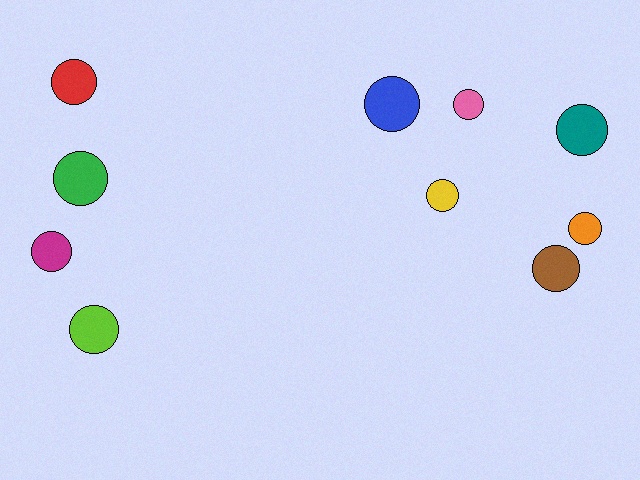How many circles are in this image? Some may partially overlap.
There are 10 circles.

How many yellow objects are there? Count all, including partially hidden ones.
There is 1 yellow object.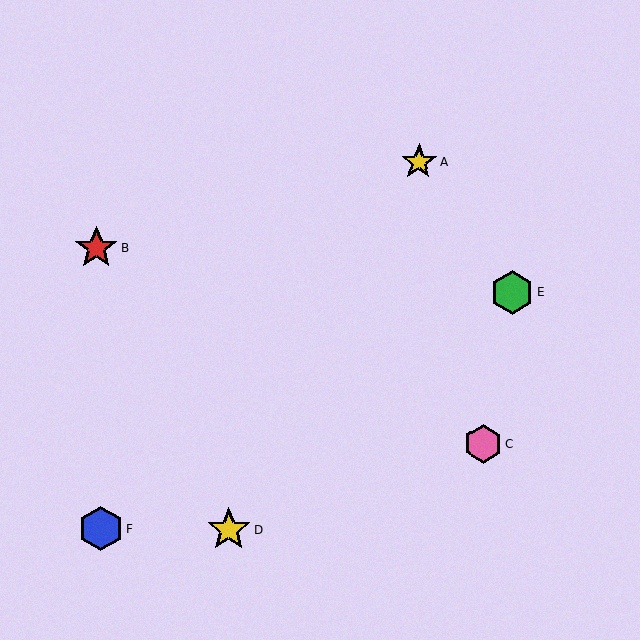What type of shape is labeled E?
Shape E is a green hexagon.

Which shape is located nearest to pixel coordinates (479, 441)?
The pink hexagon (labeled C) at (483, 444) is nearest to that location.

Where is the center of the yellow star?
The center of the yellow star is at (419, 162).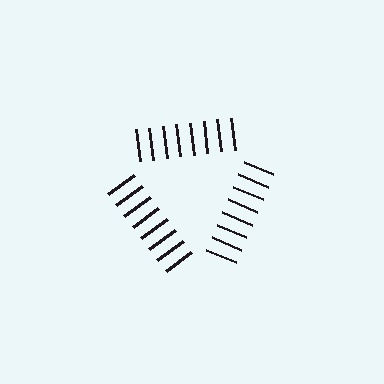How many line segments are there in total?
24 — 8 along each of the 3 edges.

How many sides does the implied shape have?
3 sides — the line-ends trace a triangle.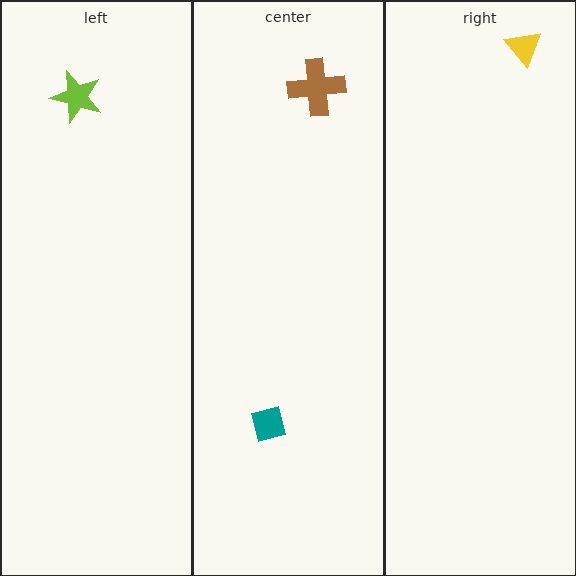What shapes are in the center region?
The teal square, the brown cross.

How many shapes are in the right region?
1.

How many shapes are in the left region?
1.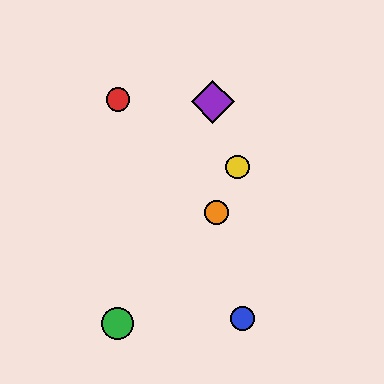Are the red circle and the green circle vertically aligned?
Yes, both are at x≈118.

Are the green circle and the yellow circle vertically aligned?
No, the green circle is at x≈118 and the yellow circle is at x≈238.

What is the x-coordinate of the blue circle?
The blue circle is at x≈243.